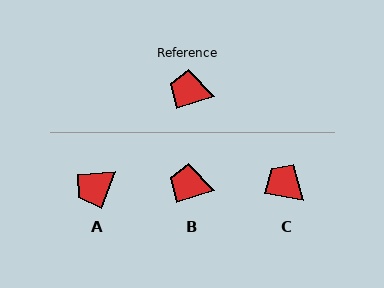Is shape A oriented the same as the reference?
No, it is off by about 52 degrees.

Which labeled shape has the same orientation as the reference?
B.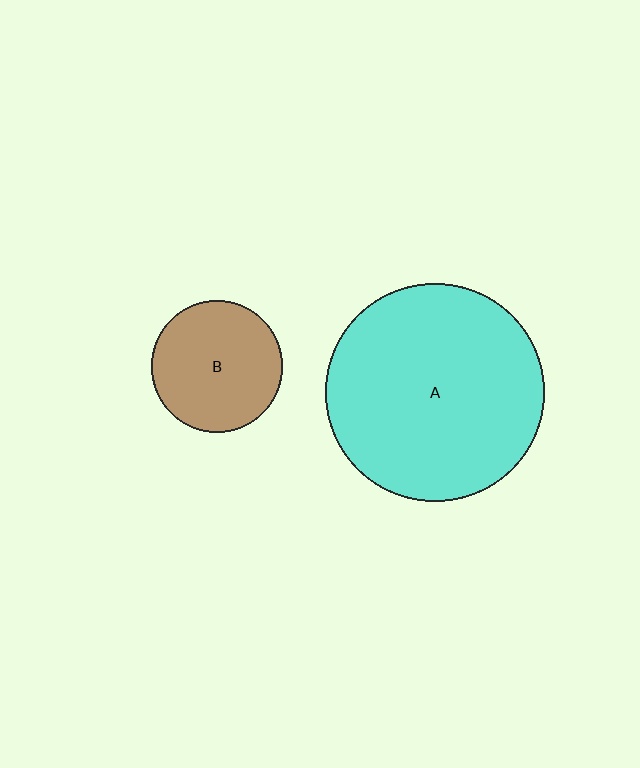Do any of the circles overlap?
No, none of the circles overlap.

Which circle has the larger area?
Circle A (cyan).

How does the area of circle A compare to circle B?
Approximately 2.8 times.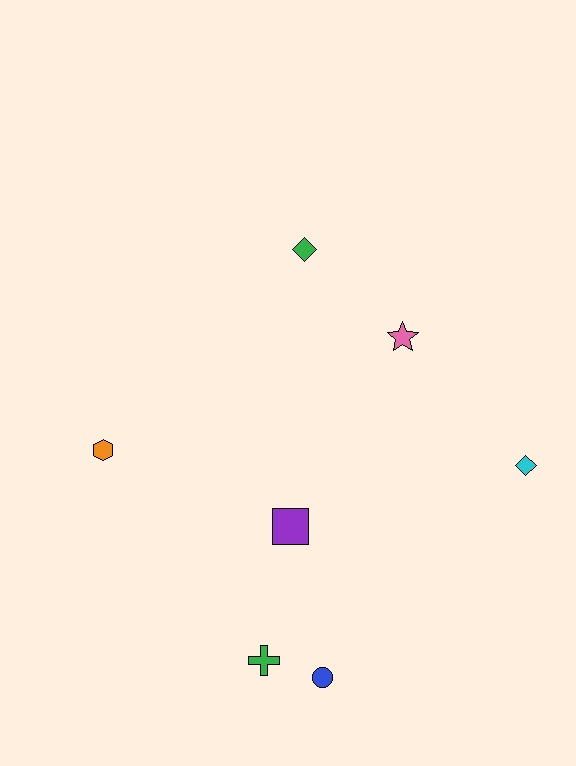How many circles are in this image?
There is 1 circle.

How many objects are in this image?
There are 7 objects.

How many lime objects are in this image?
There are no lime objects.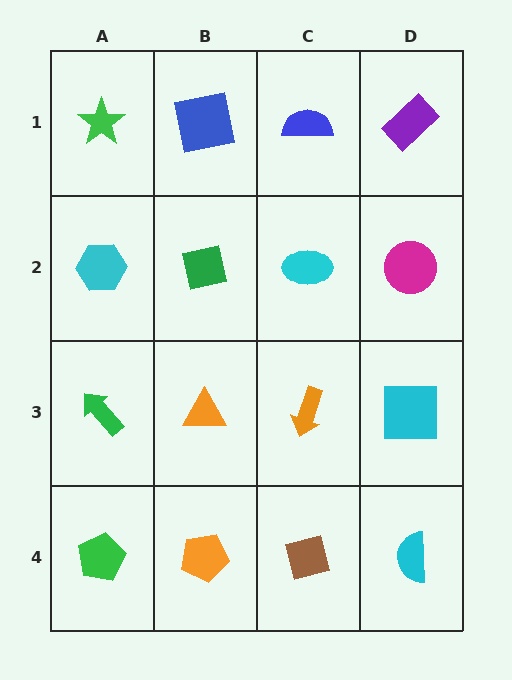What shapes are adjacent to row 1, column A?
A cyan hexagon (row 2, column A), a blue square (row 1, column B).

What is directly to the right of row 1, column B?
A blue semicircle.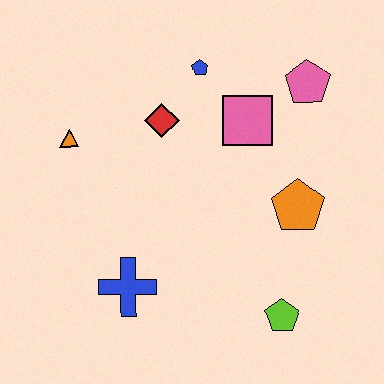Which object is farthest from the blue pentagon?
The lime pentagon is farthest from the blue pentagon.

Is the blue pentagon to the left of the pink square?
Yes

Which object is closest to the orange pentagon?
The pink square is closest to the orange pentagon.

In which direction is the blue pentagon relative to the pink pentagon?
The blue pentagon is to the left of the pink pentagon.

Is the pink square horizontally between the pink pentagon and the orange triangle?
Yes